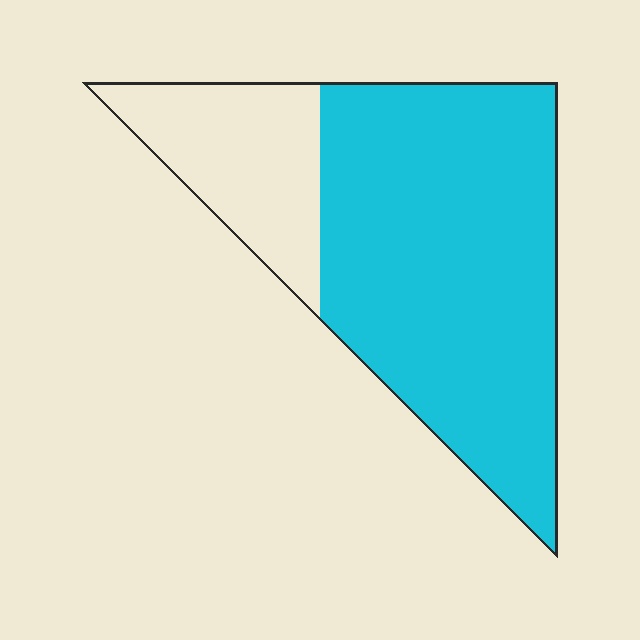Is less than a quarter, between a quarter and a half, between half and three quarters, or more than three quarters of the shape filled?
Between half and three quarters.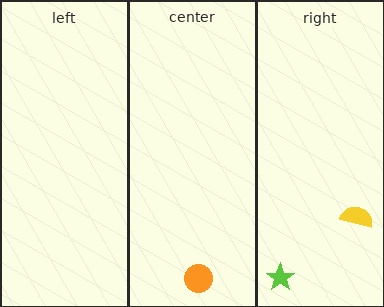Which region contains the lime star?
The right region.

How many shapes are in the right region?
2.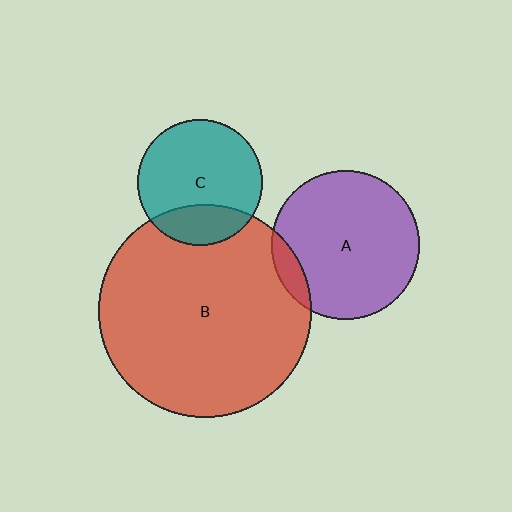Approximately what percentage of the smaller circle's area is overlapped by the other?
Approximately 10%.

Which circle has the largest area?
Circle B (red).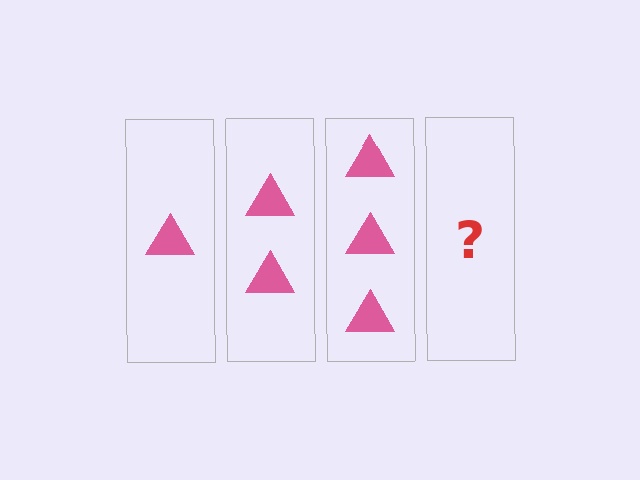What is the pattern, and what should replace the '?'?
The pattern is that each step adds one more triangle. The '?' should be 4 triangles.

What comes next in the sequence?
The next element should be 4 triangles.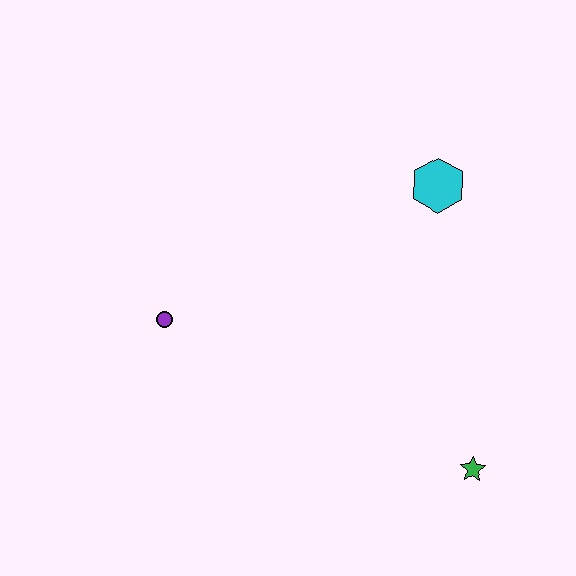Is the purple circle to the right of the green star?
No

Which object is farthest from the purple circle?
The green star is farthest from the purple circle.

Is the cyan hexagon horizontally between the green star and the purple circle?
Yes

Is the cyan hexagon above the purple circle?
Yes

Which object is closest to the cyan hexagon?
The green star is closest to the cyan hexagon.